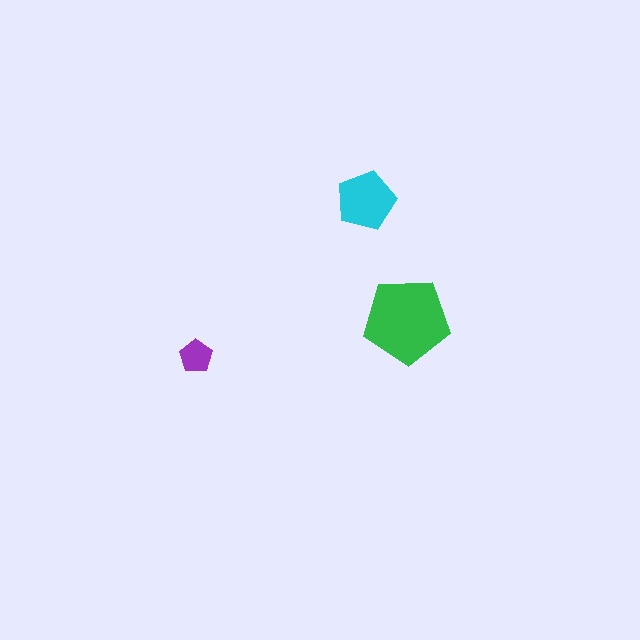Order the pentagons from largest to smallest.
the green one, the cyan one, the purple one.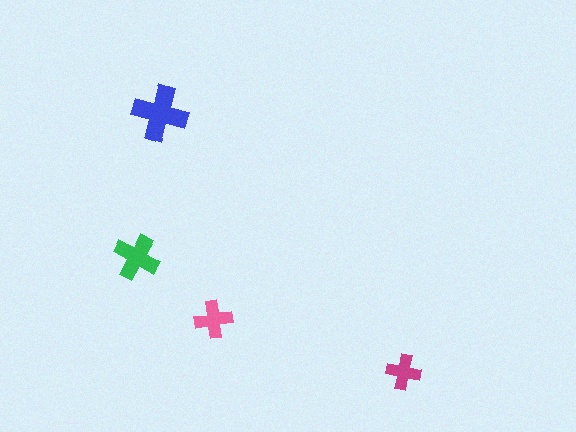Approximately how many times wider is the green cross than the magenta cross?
About 1.5 times wider.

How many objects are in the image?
There are 4 objects in the image.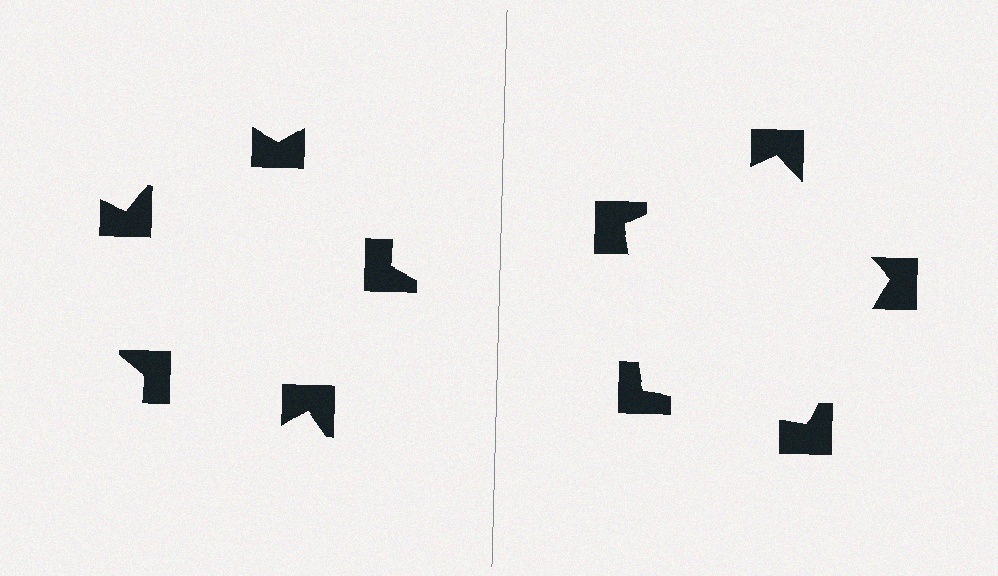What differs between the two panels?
The notched squares are positioned identically on both sides; only the wedge orientations differ. On the right they align to a pentagon; on the left they are misaligned.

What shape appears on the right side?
An illusory pentagon.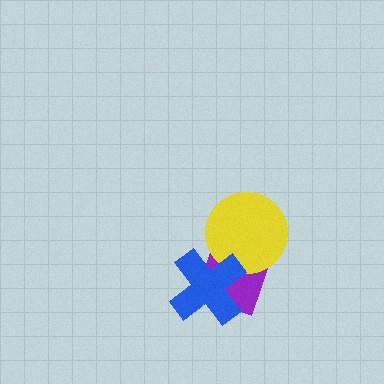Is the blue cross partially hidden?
No, no other shape covers it.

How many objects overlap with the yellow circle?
2 objects overlap with the yellow circle.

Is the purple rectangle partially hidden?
Yes, it is partially covered by another shape.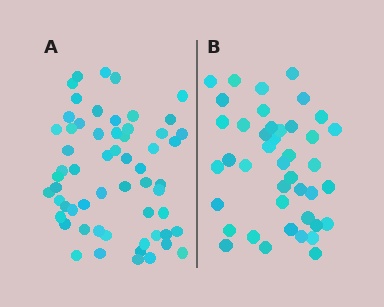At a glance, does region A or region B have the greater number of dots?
Region A (the left region) has more dots.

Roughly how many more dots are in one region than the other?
Region A has approximately 15 more dots than region B.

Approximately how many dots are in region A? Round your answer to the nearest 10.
About 60 dots. (The exact count is 59, which rounds to 60.)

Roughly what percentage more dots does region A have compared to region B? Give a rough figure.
About 40% more.